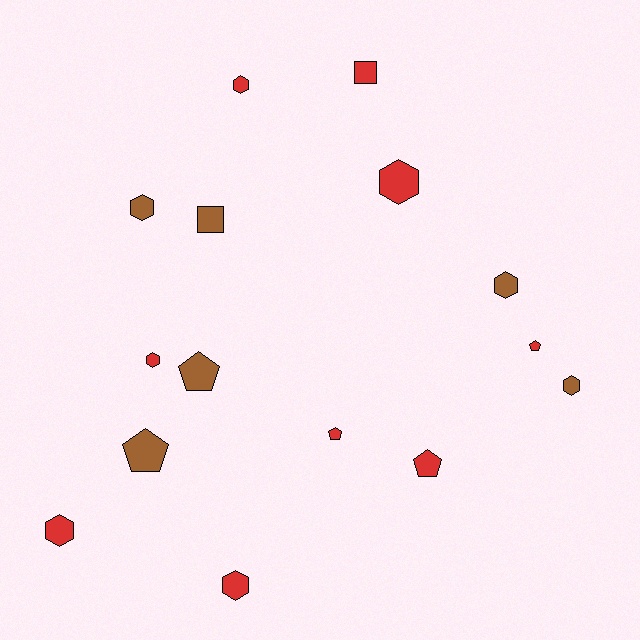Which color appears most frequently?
Red, with 9 objects.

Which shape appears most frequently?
Hexagon, with 8 objects.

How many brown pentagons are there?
There are 2 brown pentagons.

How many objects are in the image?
There are 15 objects.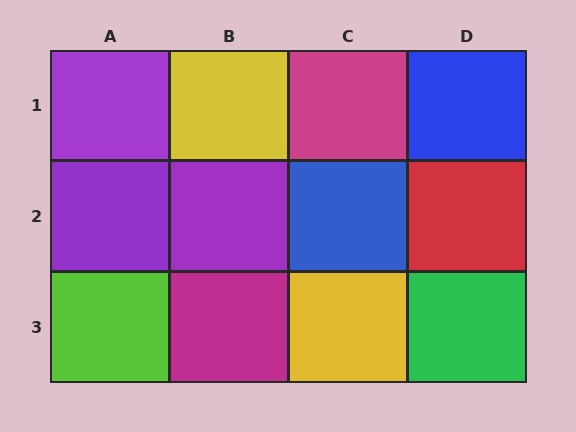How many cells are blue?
2 cells are blue.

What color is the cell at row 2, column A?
Purple.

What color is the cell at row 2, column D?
Red.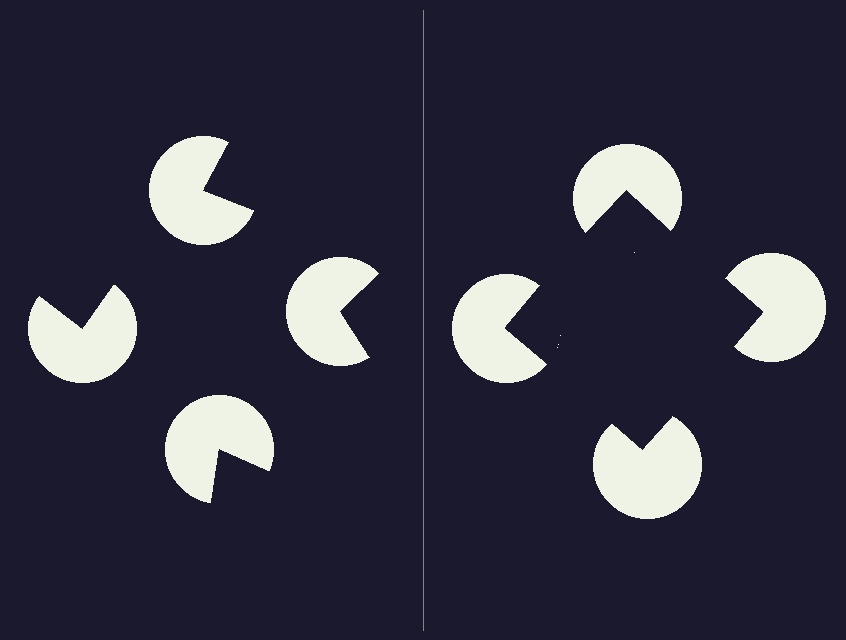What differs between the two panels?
The pac-man discs are positioned identically on both sides; only the wedge orientations differ. On the right they align to a square; on the left they are misaligned.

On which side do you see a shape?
An illusory square appears on the right side. On the left side the wedge cuts are rotated, so no coherent shape forms.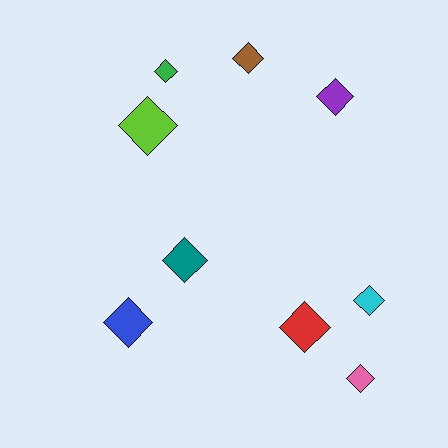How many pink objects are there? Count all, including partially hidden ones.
There is 1 pink object.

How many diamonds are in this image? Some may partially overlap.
There are 9 diamonds.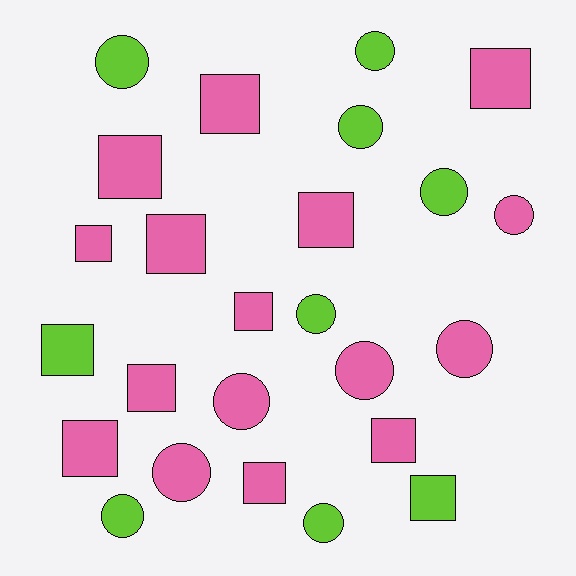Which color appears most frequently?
Pink, with 16 objects.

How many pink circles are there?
There are 5 pink circles.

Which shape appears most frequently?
Square, with 13 objects.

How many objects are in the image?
There are 25 objects.